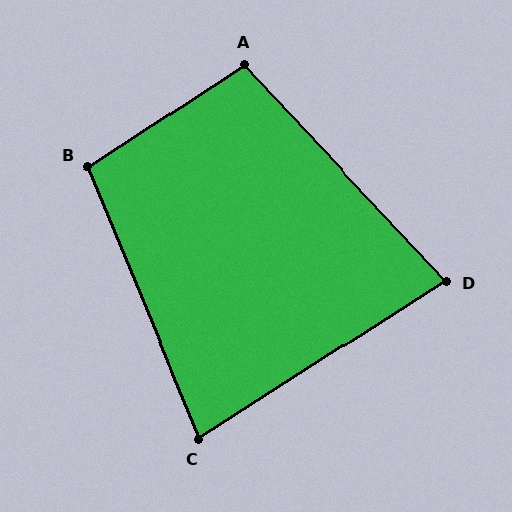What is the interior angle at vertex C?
Approximately 80 degrees (acute).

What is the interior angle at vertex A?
Approximately 100 degrees (obtuse).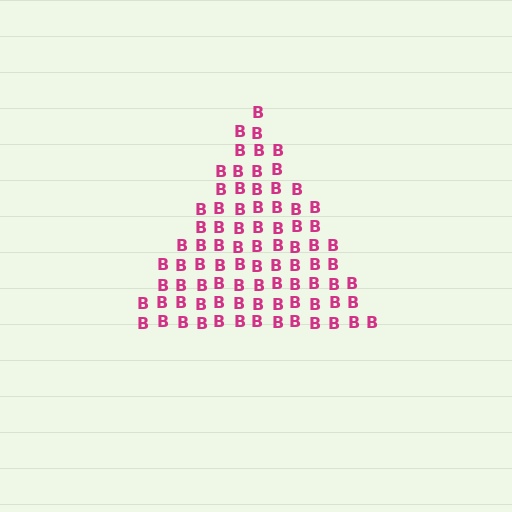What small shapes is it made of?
It is made of small letter B's.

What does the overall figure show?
The overall figure shows a triangle.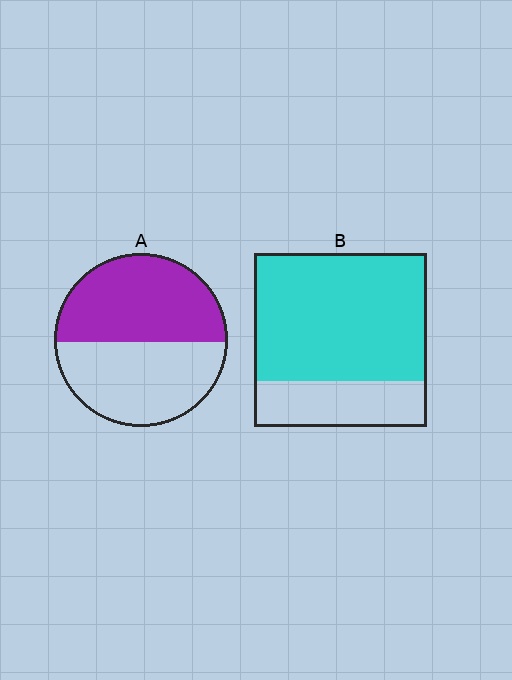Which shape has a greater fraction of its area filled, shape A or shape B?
Shape B.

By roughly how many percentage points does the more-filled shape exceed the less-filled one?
By roughly 20 percentage points (B over A).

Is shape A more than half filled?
Roughly half.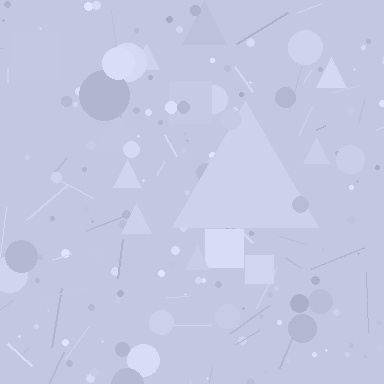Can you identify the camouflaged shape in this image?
The camouflaged shape is a triangle.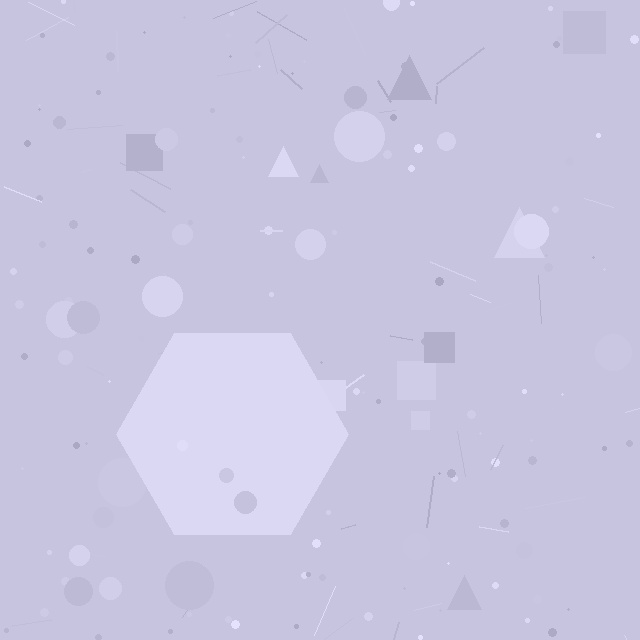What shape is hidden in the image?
A hexagon is hidden in the image.